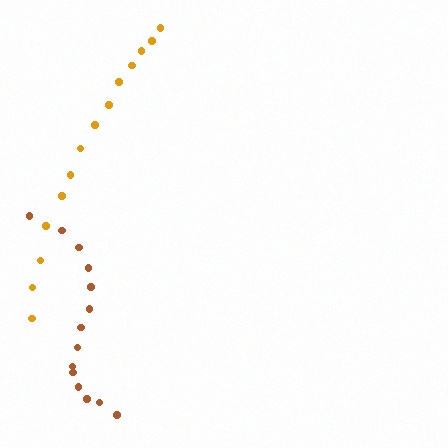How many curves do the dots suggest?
There are 2 distinct paths.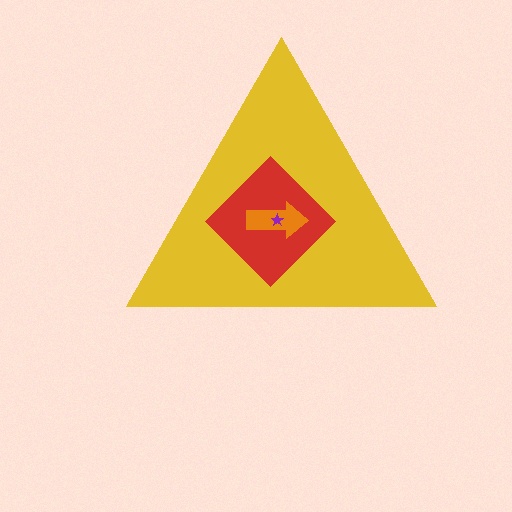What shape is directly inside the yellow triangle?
The red diamond.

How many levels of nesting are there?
4.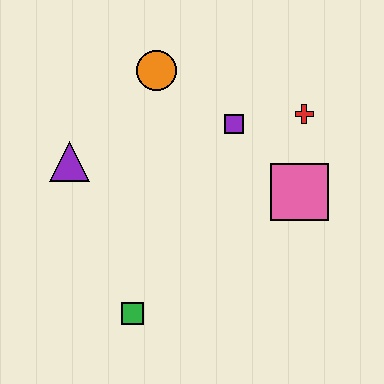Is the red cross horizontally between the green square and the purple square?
No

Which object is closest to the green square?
The purple triangle is closest to the green square.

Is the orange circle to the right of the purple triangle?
Yes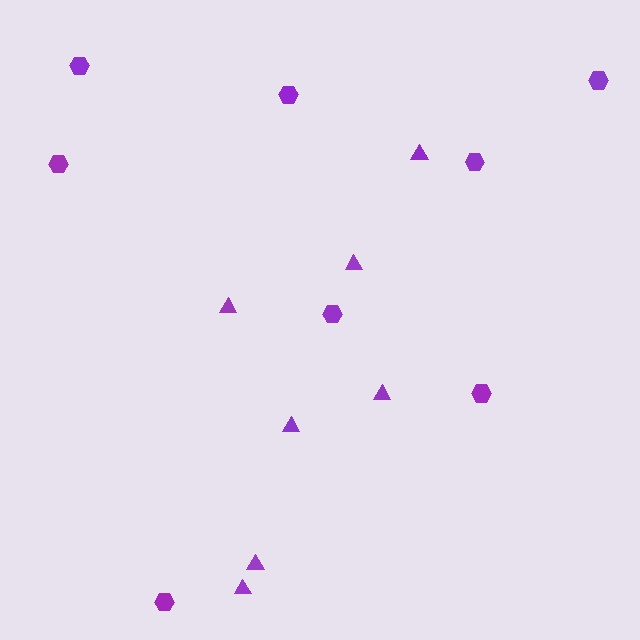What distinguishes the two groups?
There are 2 groups: one group of triangles (7) and one group of hexagons (8).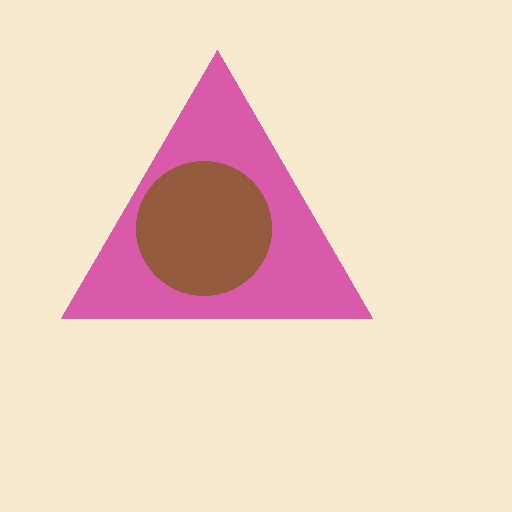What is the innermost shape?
The brown circle.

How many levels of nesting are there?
2.